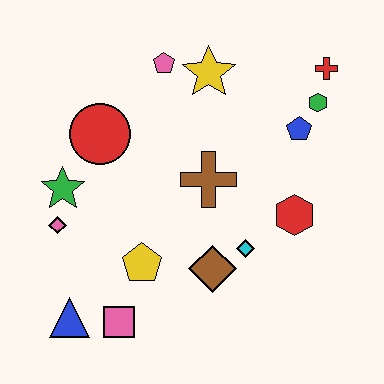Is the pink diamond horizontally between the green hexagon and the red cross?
No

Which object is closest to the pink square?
The blue triangle is closest to the pink square.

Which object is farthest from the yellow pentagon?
The red cross is farthest from the yellow pentagon.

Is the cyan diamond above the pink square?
Yes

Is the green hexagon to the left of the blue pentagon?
No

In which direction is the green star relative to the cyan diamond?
The green star is to the left of the cyan diamond.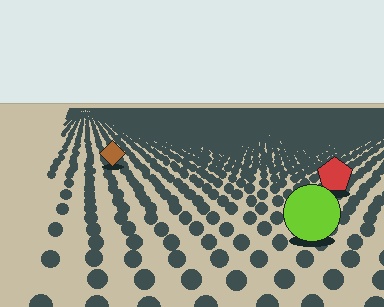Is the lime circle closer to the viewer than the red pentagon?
Yes. The lime circle is closer — you can tell from the texture gradient: the ground texture is coarser near it.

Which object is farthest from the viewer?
The brown diamond is farthest from the viewer. It appears smaller and the ground texture around it is denser.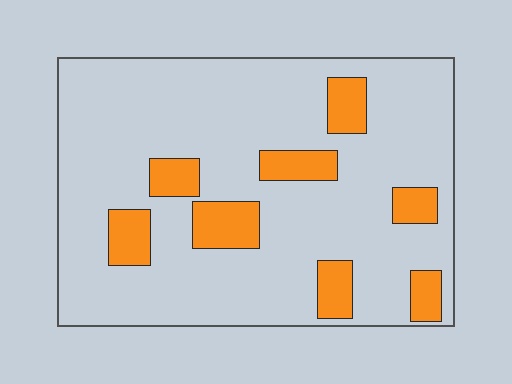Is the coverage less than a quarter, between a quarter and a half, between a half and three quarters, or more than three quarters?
Less than a quarter.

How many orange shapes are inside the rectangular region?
8.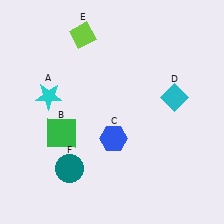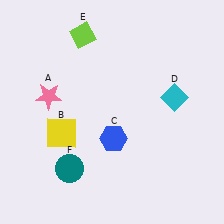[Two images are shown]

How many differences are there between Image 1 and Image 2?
There are 2 differences between the two images.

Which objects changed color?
A changed from cyan to pink. B changed from green to yellow.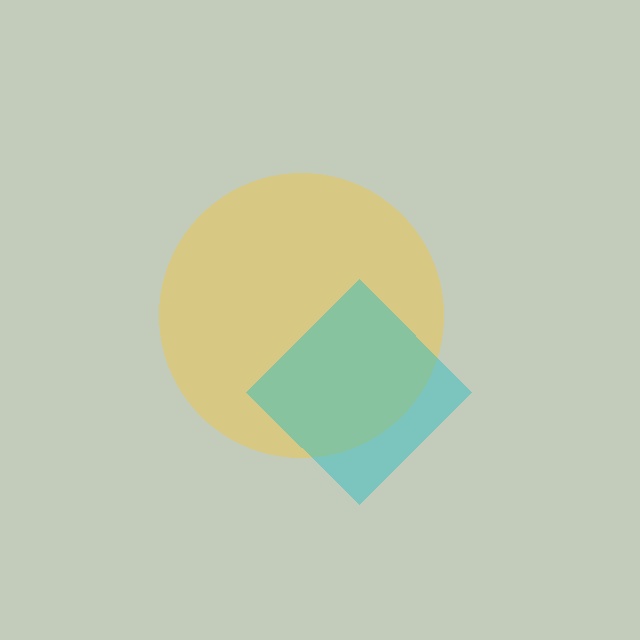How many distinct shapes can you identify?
There are 2 distinct shapes: a yellow circle, a cyan diamond.